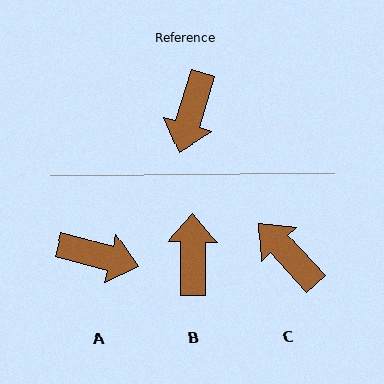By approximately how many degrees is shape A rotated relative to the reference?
Approximately 92 degrees counter-clockwise.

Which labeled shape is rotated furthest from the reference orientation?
B, about 163 degrees away.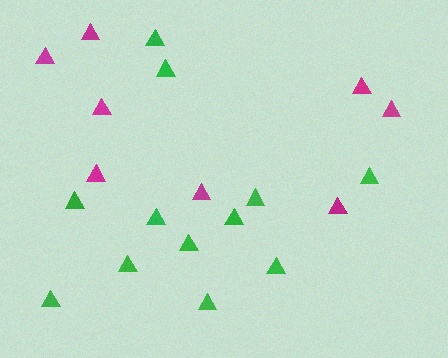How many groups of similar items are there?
There are 2 groups: one group of green triangles (12) and one group of magenta triangles (8).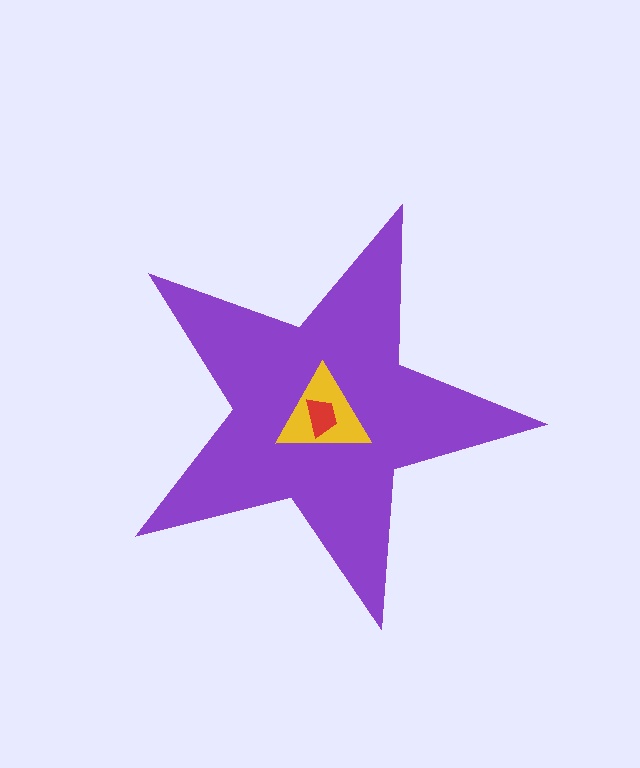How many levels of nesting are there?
3.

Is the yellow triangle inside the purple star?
Yes.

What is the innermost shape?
The red trapezoid.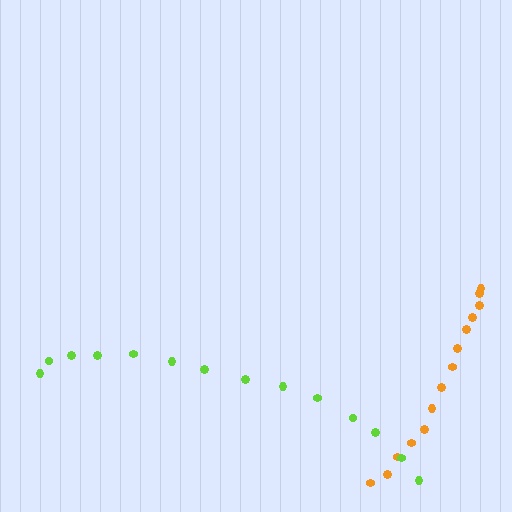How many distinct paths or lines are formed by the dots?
There are 2 distinct paths.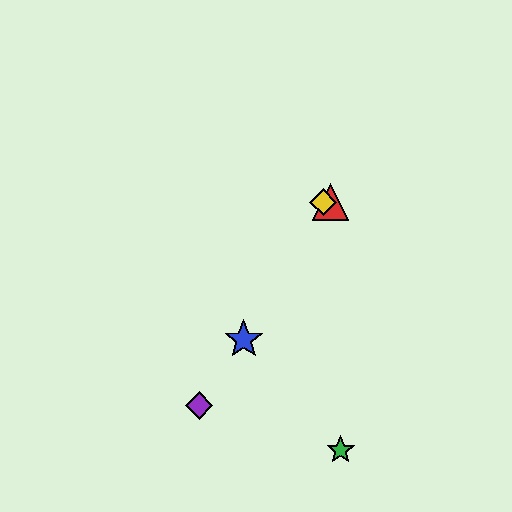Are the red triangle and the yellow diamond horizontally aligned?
Yes, both are at y≈202.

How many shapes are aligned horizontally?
2 shapes (the red triangle, the yellow diamond) are aligned horizontally.